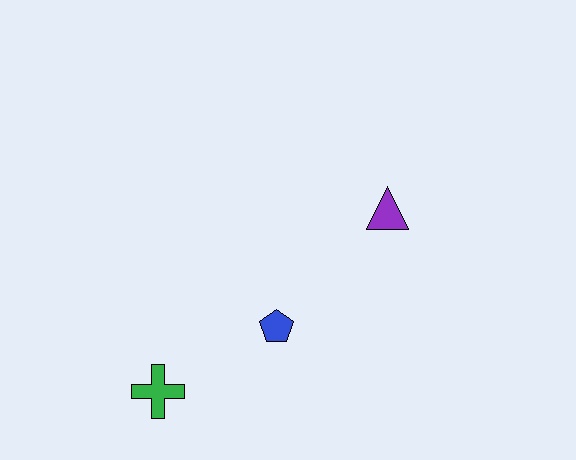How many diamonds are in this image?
There are no diamonds.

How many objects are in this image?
There are 3 objects.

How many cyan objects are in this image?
There are no cyan objects.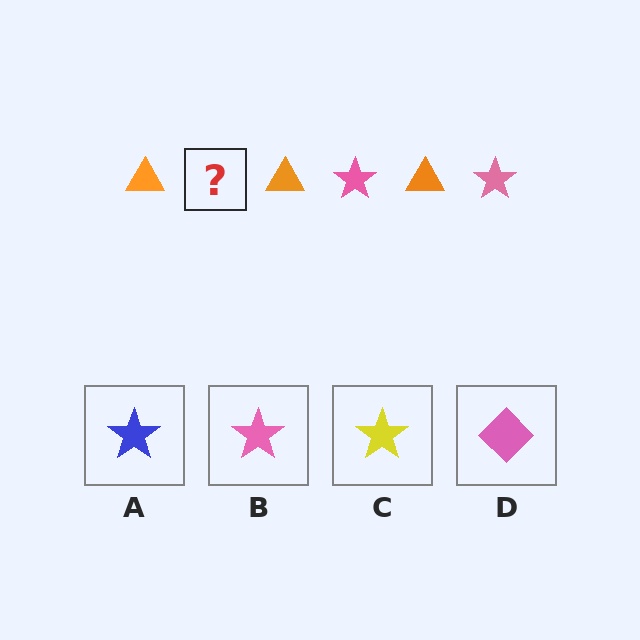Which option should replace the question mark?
Option B.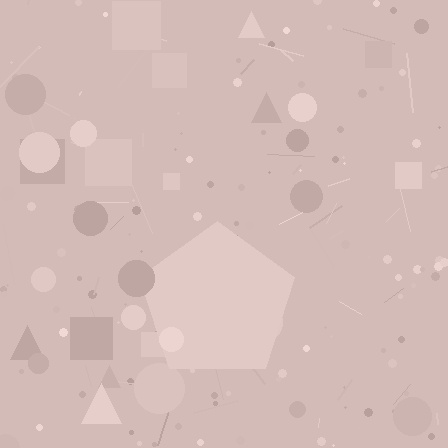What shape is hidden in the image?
A pentagon is hidden in the image.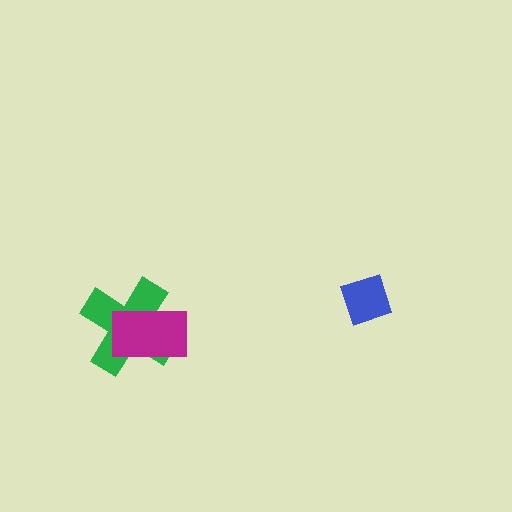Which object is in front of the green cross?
The magenta rectangle is in front of the green cross.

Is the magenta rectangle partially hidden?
No, no other shape covers it.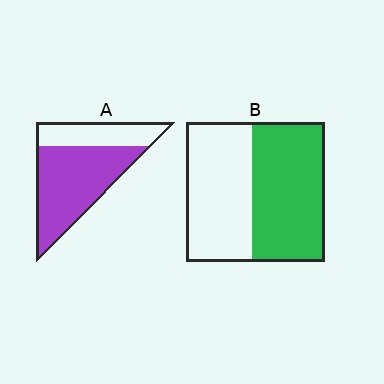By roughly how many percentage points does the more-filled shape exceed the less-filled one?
By roughly 15 percentage points (A over B).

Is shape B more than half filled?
Roughly half.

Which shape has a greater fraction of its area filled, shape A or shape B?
Shape A.